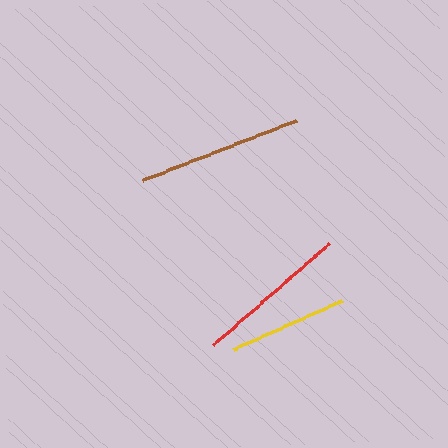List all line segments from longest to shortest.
From longest to shortest: brown, red, yellow.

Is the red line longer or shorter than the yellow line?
The red line is longer than the yellow line.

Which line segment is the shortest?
The yellow line is the shortest at approximately 119 pixels.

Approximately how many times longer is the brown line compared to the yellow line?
The brown line is approximately 1.4 times the length of the yellow line.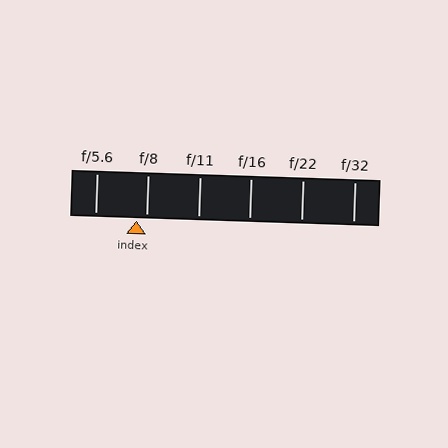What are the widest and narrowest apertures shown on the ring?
The widest aperture shown is f/5.6 and the narrowest is f/32.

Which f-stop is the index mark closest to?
The index mark is closest to f/8.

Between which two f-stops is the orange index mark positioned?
The index mark is between f/5.6 and f/8.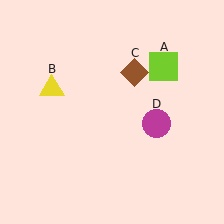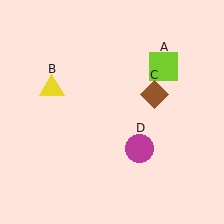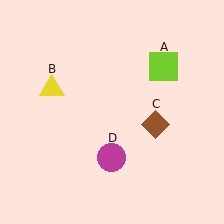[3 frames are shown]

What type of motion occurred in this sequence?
The brown diamond (object C), magenta circle (object D) rotated clockwise around the center of the scene.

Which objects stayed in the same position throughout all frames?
Lime square (object A) and yellow triangle (object B) remained stationary.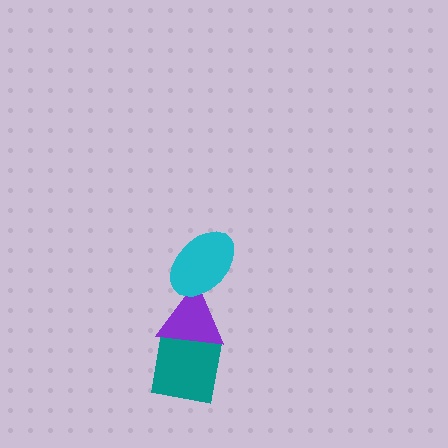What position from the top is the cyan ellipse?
The cyan ellipse is 1st from the top.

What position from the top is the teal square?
The teal square is 3rd from the top.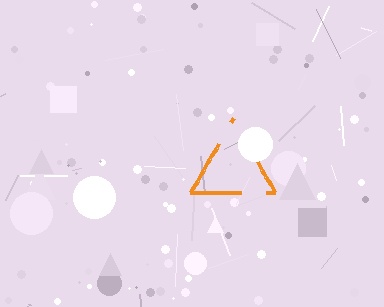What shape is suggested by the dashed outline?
The dashed outline suggests a triangle.